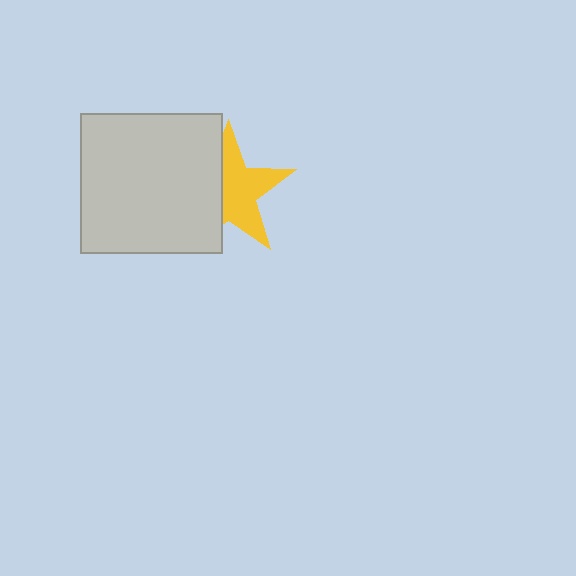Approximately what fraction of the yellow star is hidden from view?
Roughly 43% of the yellow star is hidden behind the light gray rectangle.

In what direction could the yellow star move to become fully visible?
The yellow star could move right. That would shift it out from behind the light gray rectangle entirely.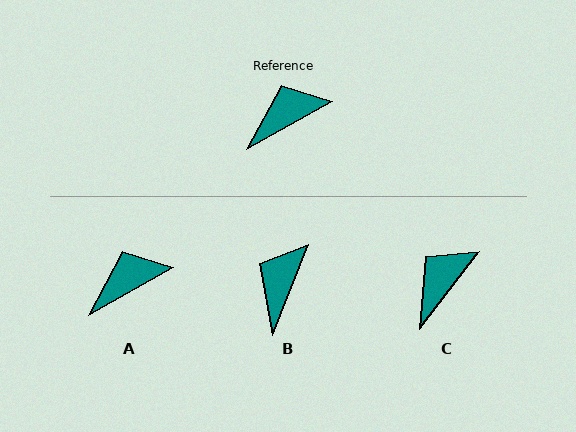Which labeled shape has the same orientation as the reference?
A.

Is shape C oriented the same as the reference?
No, it is off by about 23 degrees.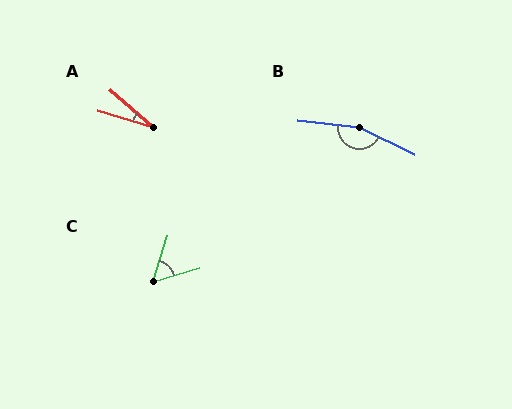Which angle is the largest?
B, at approximately 160 degrees.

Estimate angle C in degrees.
Approximately 56 degrees.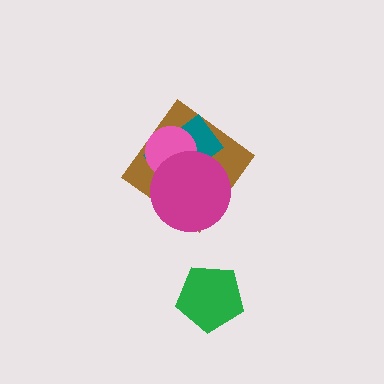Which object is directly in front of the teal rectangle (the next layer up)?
The pink circle is directly in front of the teal rectangle.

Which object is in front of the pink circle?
The magenta circle is in front of the pink circle.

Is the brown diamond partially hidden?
Yes, it is partially covered by another shape.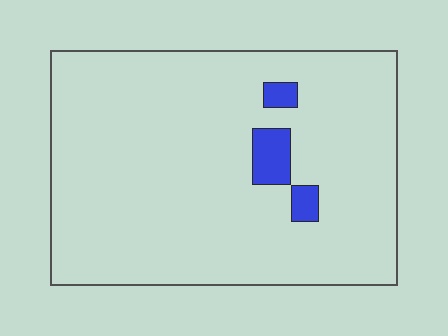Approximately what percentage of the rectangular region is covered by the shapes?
Approximately 5%.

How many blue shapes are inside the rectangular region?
3.